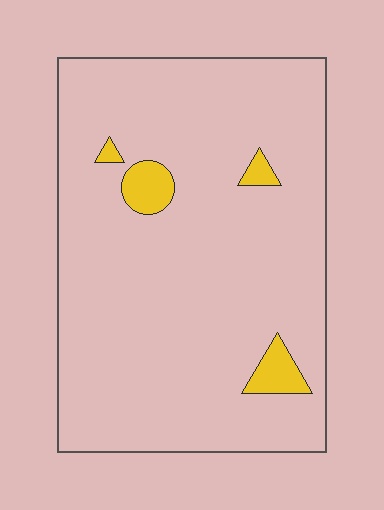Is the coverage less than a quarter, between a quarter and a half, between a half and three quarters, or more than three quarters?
Less than a quarter.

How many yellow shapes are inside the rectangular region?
4.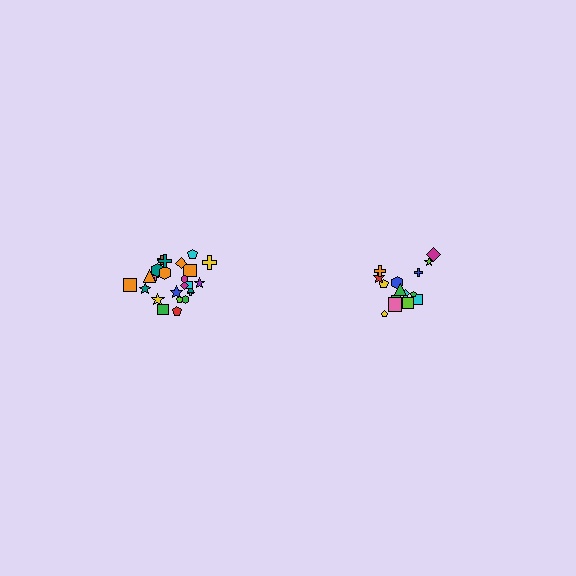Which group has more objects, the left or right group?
The left group.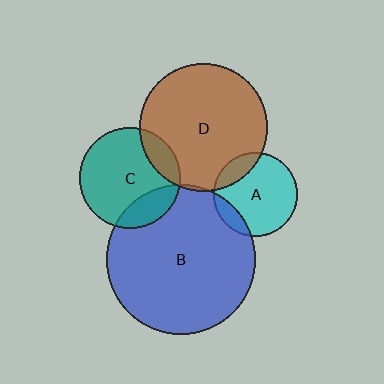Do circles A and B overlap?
Yes.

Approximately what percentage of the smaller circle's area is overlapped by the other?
Approximately 10%.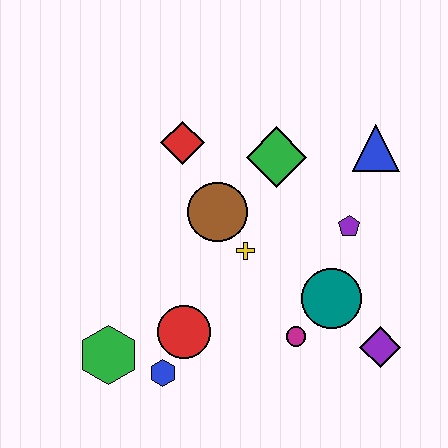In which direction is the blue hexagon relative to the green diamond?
The blue hexagon is below the green diamond.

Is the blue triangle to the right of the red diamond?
Yes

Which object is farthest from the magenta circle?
The red diamond is farthest from the magenta circle.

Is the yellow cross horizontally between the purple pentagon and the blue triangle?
No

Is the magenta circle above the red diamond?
No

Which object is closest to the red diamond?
The brown circle is closest to the red diamond.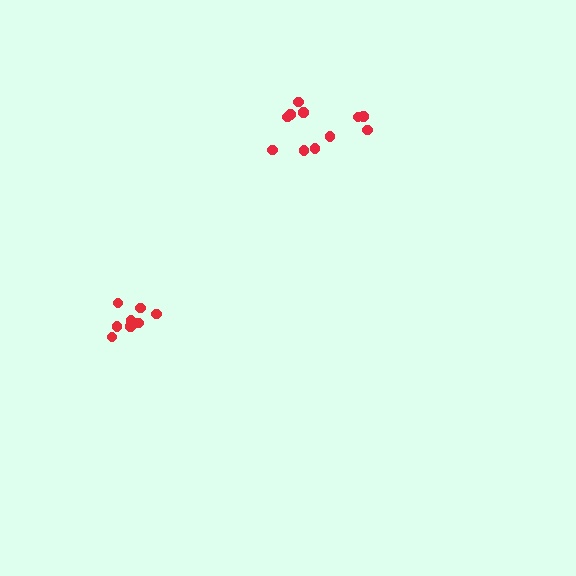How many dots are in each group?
Group 1: 11 dots, Group 2: 8 dots (19 total).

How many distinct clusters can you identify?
There are 2 distinct clusters.